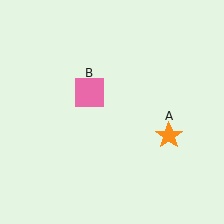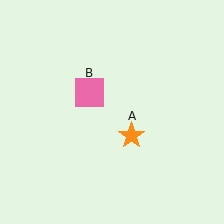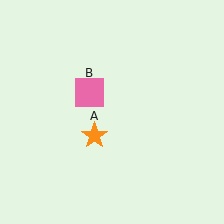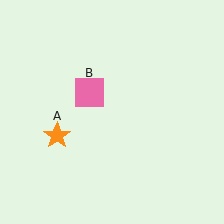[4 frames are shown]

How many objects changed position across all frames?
1 object changed position: orange star (object A).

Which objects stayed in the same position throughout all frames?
Pink square (object B) remained stationary.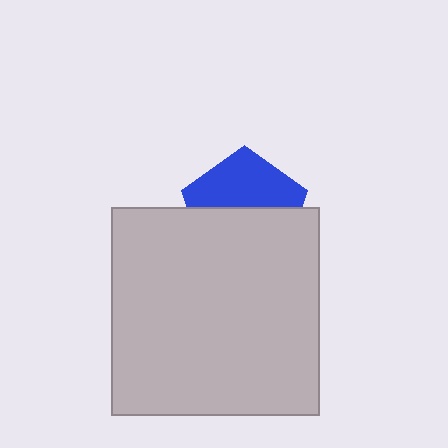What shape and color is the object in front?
The object in front is a light gray square.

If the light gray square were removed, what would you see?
You would see the complete blue pentagon.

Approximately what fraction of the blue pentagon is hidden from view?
Roughly 53% of the blue pentagon is hidden behind the light gray square.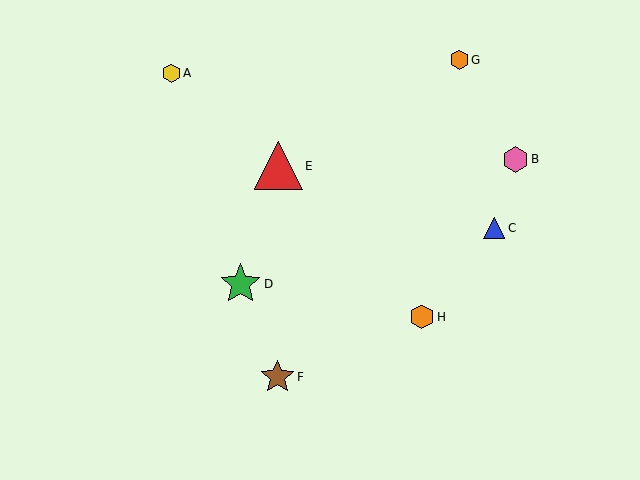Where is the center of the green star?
The center of the green star is at (240, 284).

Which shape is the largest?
The red triangle (labeled E) is the largest.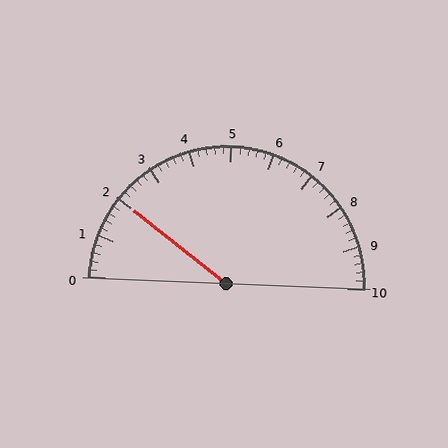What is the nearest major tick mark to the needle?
The nearest major tick mark is 2.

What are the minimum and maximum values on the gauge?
The gauge ranges from 0 to 10.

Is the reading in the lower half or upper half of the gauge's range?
The reading is in the lower half of the range (0 to 10).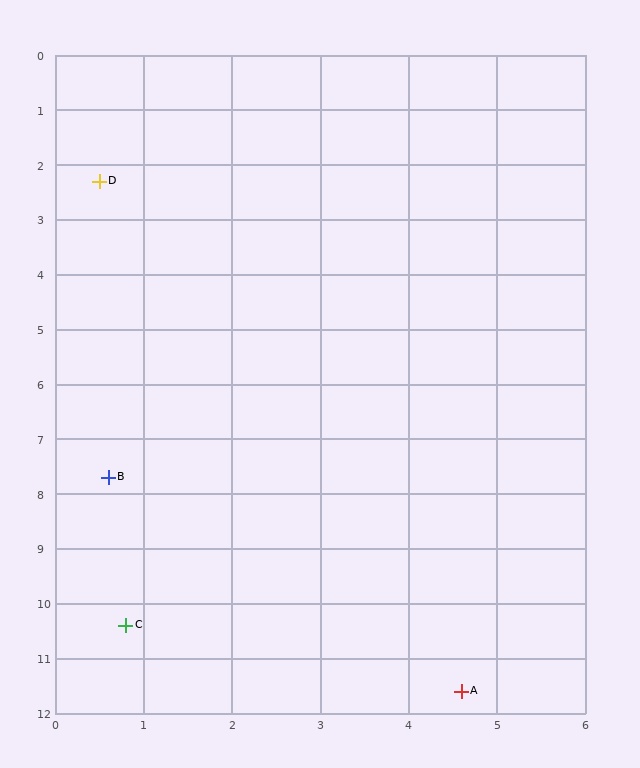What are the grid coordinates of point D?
Point D is at approximately (0.5, 2.3).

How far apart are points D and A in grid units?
Points D and A are about 10.2 grid units apart.